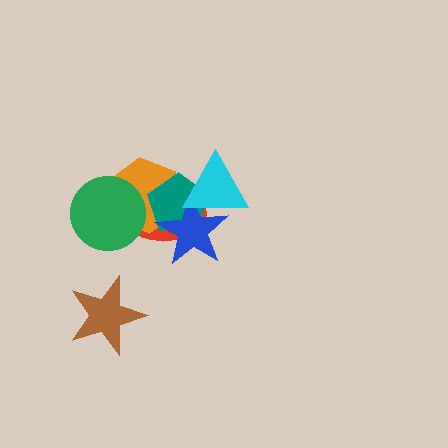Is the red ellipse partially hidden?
Yes, it is partially covered by another shape.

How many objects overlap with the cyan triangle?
3 objects overlap with the cyan triangle.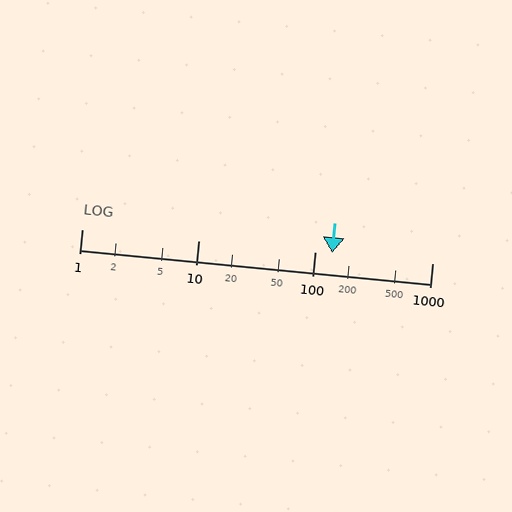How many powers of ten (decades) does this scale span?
The scale spans 3 decades, from 1 to 1000.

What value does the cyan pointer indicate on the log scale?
The pointer indicates approximately 140.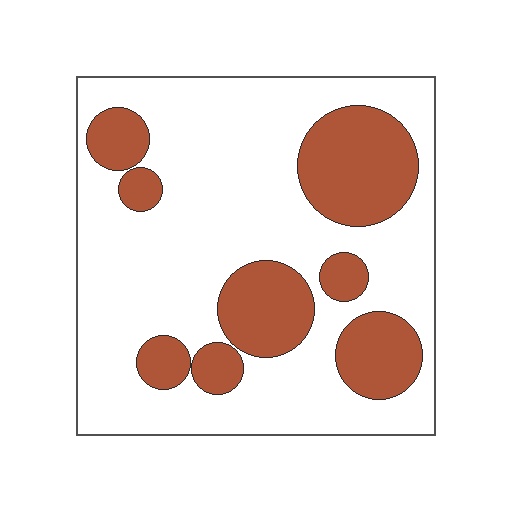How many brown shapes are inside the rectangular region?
8.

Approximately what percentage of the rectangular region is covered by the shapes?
Approximately 30%.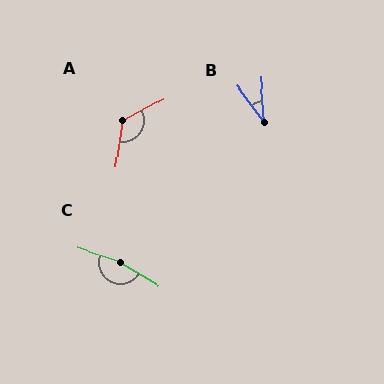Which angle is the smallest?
B, at approximately 32 degrees.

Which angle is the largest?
C, at approximately 167 degrees.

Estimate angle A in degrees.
Approximately 127 degrees.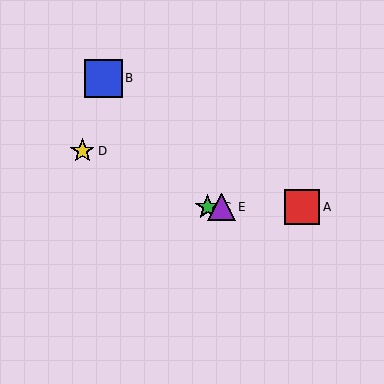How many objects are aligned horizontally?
3 objects (A, C, E) are aligned horizontally.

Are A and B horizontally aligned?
No, A is at y≈207 and B is at y≈78.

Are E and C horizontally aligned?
Yes, both are at y≈207.